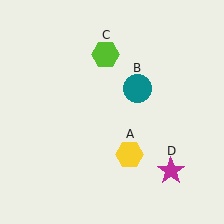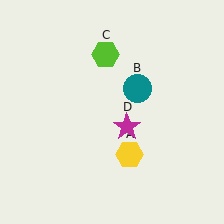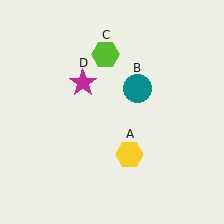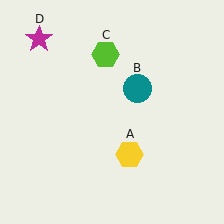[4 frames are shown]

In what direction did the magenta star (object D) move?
The magenta star (object D) moved up and to the left.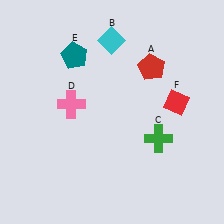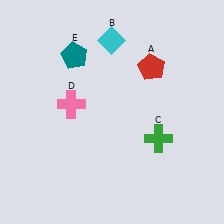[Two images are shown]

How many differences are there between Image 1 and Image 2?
There is 1 difference between the two images.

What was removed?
The red diamond (F) was removed in Image 2.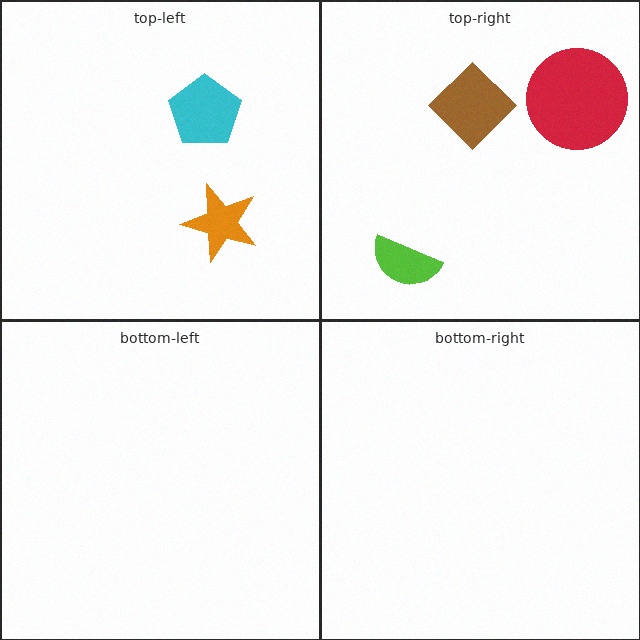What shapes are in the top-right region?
The lime semicircle, the red circle, the brown diamond.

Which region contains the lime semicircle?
The top-right region.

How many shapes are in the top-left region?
2.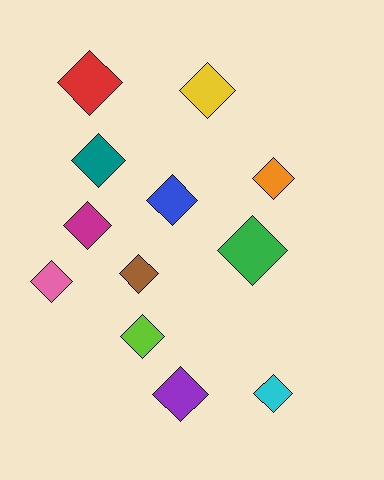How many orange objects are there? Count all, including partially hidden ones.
There is 1 orange object.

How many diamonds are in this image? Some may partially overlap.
There are 12 diamonds.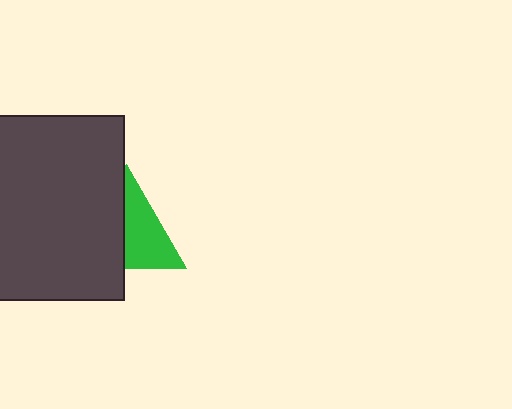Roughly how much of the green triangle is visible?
About half of it is visible (roughly 52%).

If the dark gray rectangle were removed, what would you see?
You would see the complete green triangle.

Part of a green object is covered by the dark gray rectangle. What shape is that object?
It is a triangle.